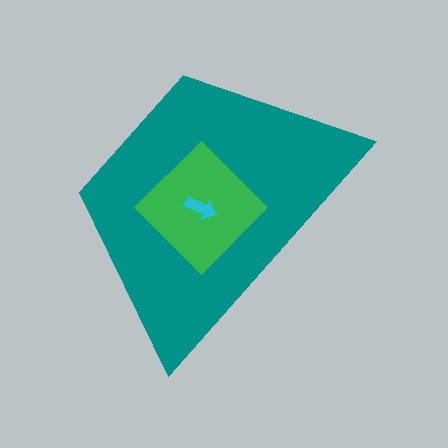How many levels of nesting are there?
3.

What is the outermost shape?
The teal trapezoid.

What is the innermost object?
The cyan arrow.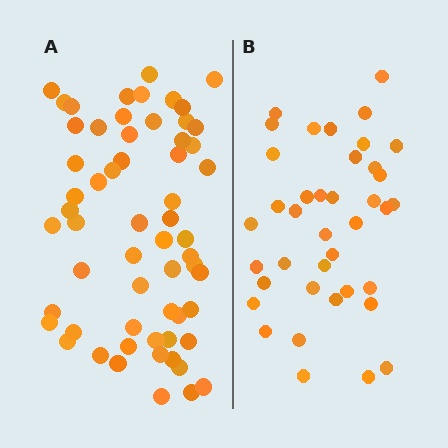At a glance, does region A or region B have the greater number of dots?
Region A (the left region) has more dots.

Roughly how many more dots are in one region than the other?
Region A has approximately 20 more dots than region B.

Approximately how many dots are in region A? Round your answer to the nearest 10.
About 60 dots.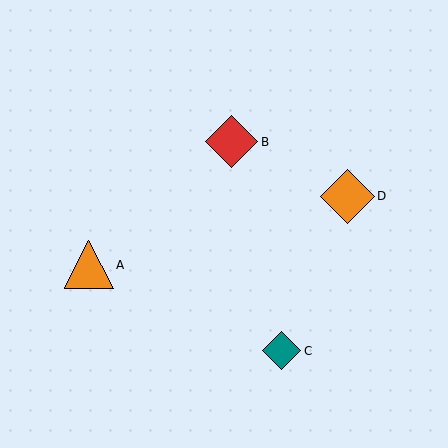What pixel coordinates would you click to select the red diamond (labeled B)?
Click at (231, 142) to select the red diamond B.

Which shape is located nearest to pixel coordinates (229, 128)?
The red diamond (labeled B) at (231, 142) is nearest to that location.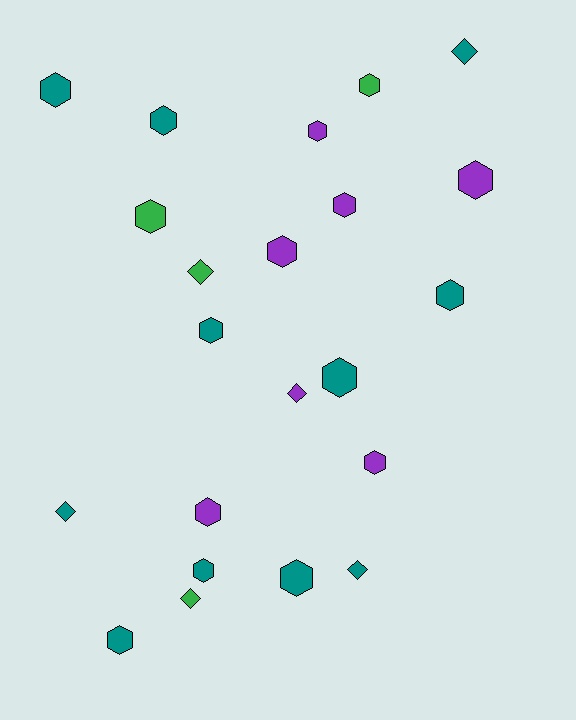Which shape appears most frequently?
Hexagon, with 16 objects.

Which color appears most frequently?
Teal, with 11 objects.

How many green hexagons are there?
There are 2 green hexagons.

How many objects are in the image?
There are 22 objects.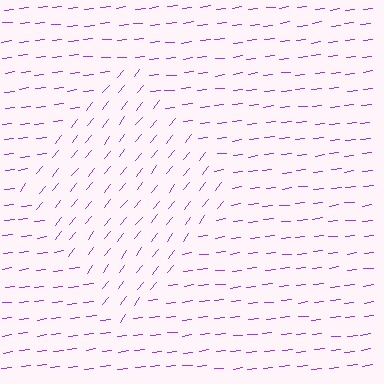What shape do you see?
I see a diamond.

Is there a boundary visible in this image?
Yes, there is a texture boundary formed by a change in line orientation.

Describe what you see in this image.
The image is filled with small purple line segments. A diamond region in the image has lines oriented differently from the surrounding lines, creating a visible texture boundary.